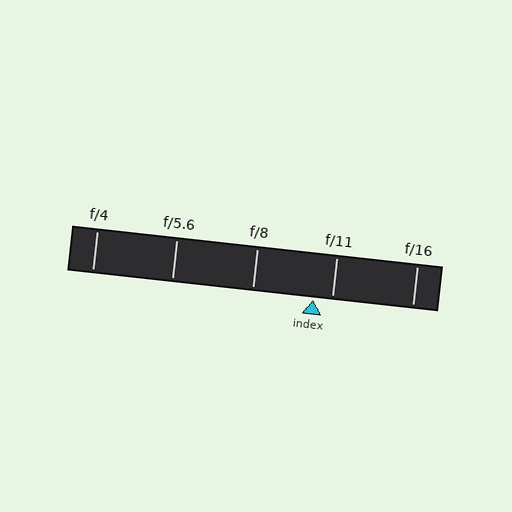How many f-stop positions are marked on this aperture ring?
There are 5 f-stop positions marked.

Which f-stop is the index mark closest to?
The index mark is closest to f/11.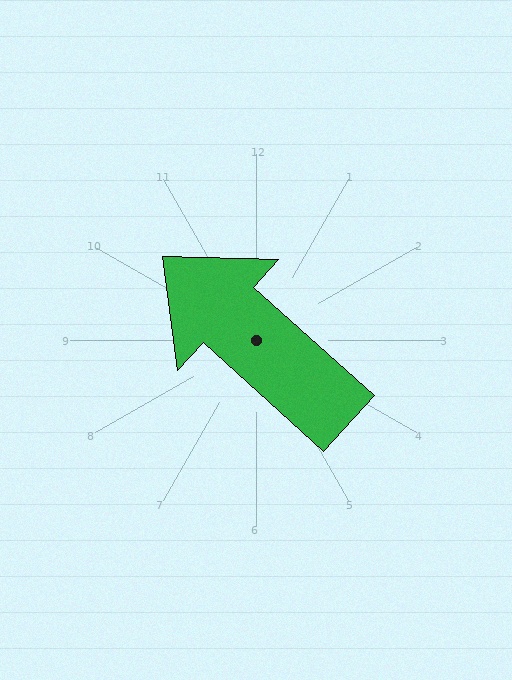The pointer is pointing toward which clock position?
Roughly 10 o'clock.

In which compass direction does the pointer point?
Northwest.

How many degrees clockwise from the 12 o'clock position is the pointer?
Approximately 312 degrees.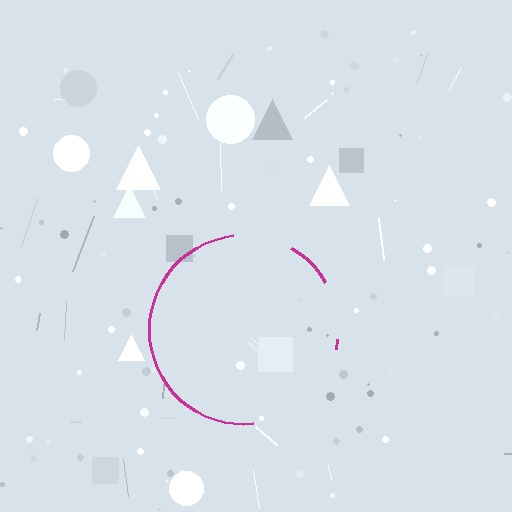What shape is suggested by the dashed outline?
The dashed outline suggests a circle.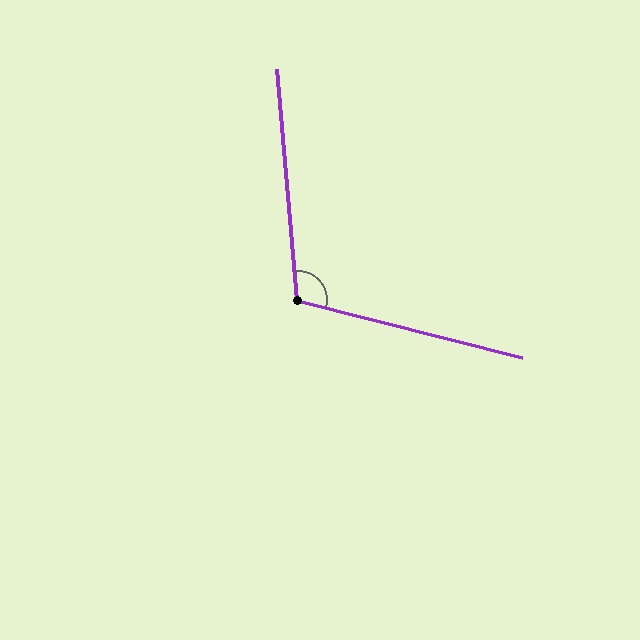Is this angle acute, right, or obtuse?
It is obtuse.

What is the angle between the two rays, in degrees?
Approximately 109 degrees.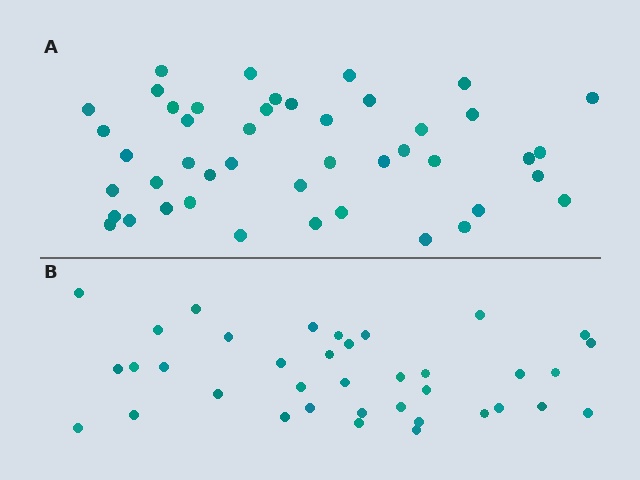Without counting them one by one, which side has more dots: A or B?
Region A (the top region) has more dots.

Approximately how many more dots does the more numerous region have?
Region A has roughly 8 or so more dots than region B.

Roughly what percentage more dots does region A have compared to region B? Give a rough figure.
About 20% more.